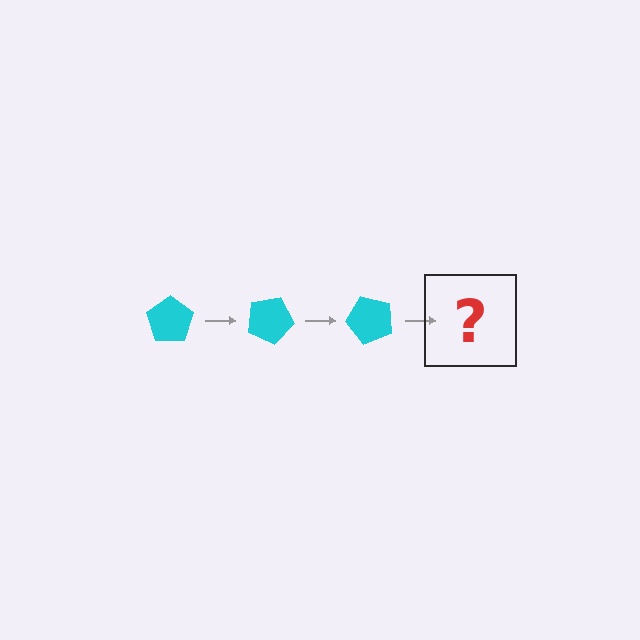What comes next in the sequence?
The next element should be a cyan pentagon rotated 75 degrees.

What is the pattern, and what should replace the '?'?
The pattern is that the pentagon rotates 25 degrees each step. The '?' should be a cyan pentagon rotated 75 degrees.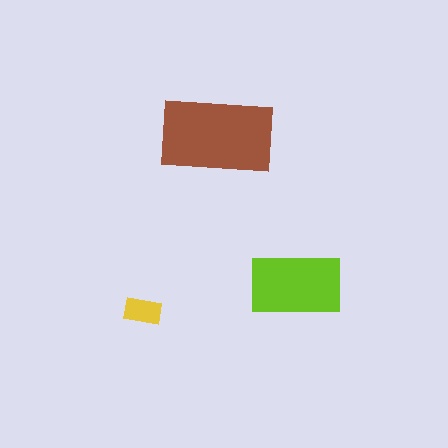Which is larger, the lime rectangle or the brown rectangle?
The brown one.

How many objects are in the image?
There are 3 objects in the image.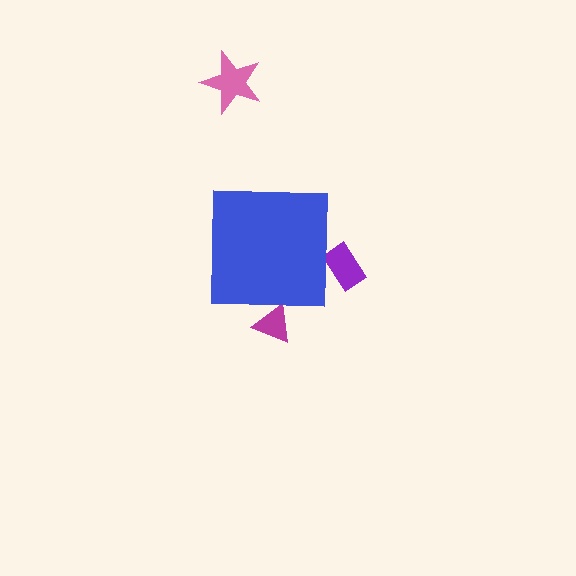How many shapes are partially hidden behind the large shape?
2 shapes are partially hidden.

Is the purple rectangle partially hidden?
Yes, the purple rectangle is partially hidden behind the blue square.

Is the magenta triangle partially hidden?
Yes, the magenta triangle is partially hidden behind the blue square.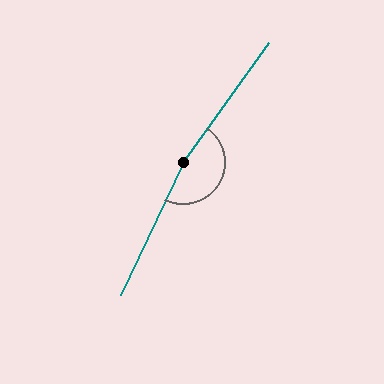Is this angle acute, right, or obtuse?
It is obtuse.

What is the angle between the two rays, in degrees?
Approximately 169 degrees.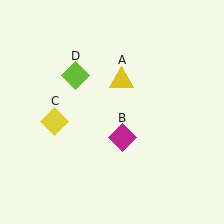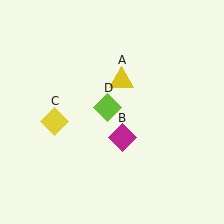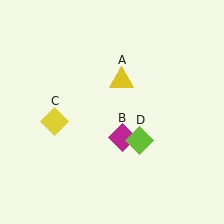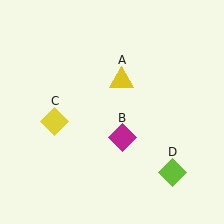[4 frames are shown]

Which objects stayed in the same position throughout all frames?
Yellow triangle (object A) and magenta diamond (object B) and yellow diamond (object C) remained stationary.